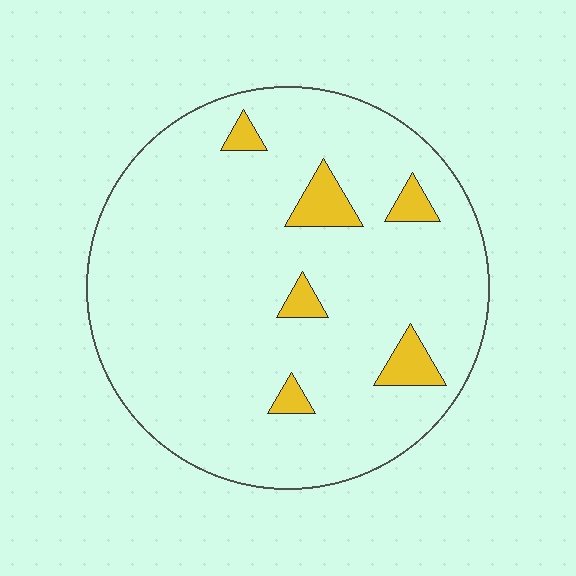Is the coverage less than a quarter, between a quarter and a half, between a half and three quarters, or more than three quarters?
Less than a quarter.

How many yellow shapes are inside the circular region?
6.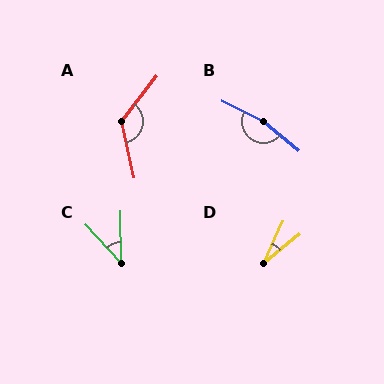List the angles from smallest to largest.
D (27°), C (42°), A (129°), B (167°).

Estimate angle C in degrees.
Approximately 42 degrees.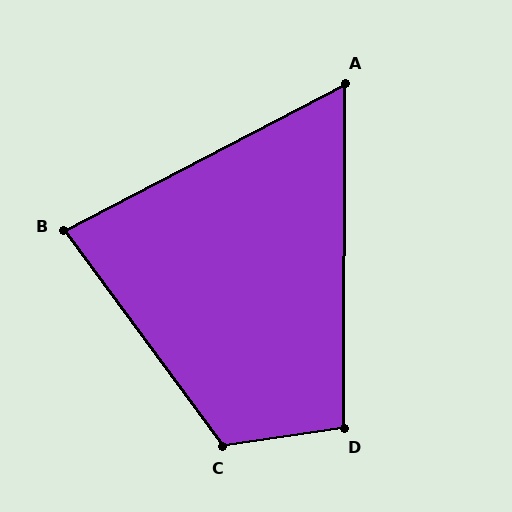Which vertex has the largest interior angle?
C, at approximately 118 degrees.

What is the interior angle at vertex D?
Approximately 99 degrees (obtuse).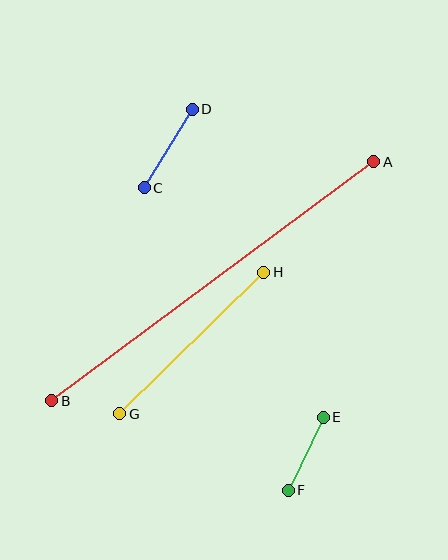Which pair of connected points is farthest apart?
Points A and B are farthest apart.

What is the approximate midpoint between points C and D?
The midpoint is at approximately (168, 149) pixels.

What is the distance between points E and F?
The distance is approximately 81 pixels.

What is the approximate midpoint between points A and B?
The midpoint is at approximately (213, 281) pixels.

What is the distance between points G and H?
The distance is approximately 202 pixels.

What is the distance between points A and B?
The distance is approximately 401 pixels.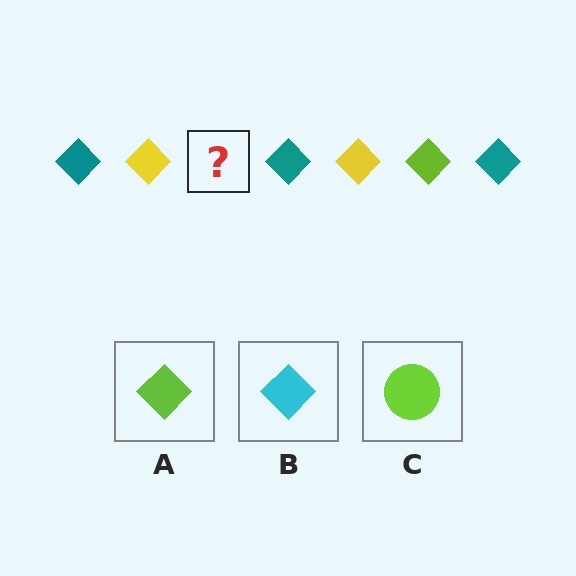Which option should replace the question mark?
Option A.